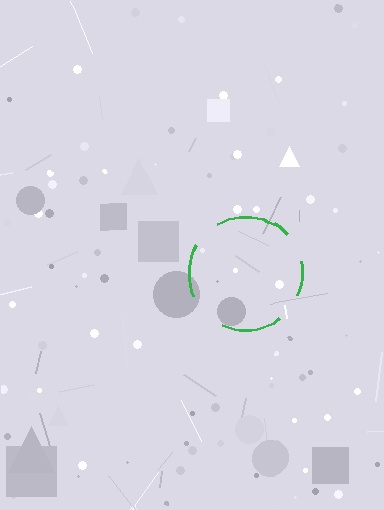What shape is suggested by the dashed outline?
The dashed outline suggests a circle.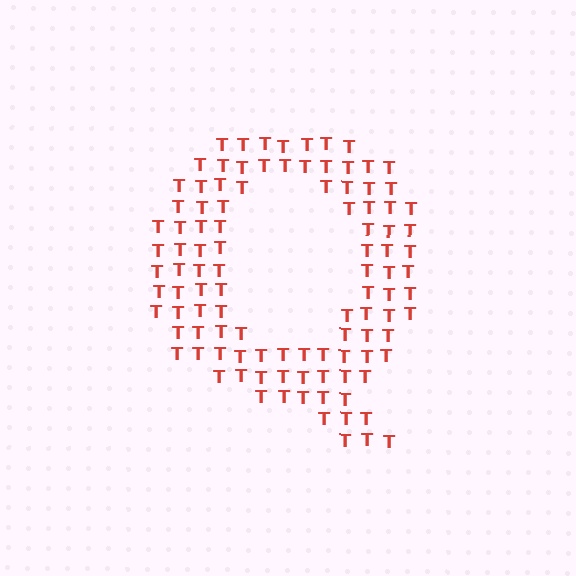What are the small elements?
The small elements are letter T's.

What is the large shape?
The large shape is the letter Q.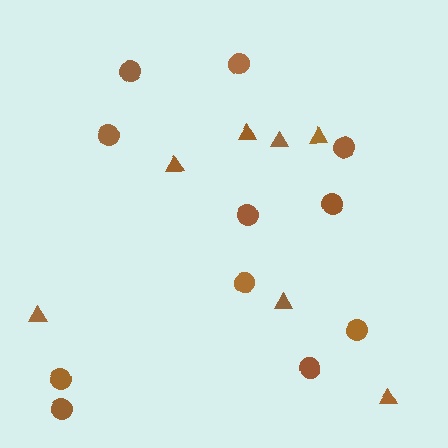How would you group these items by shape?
There are 2 groups: one group of triangles (7) and one group of circles (11).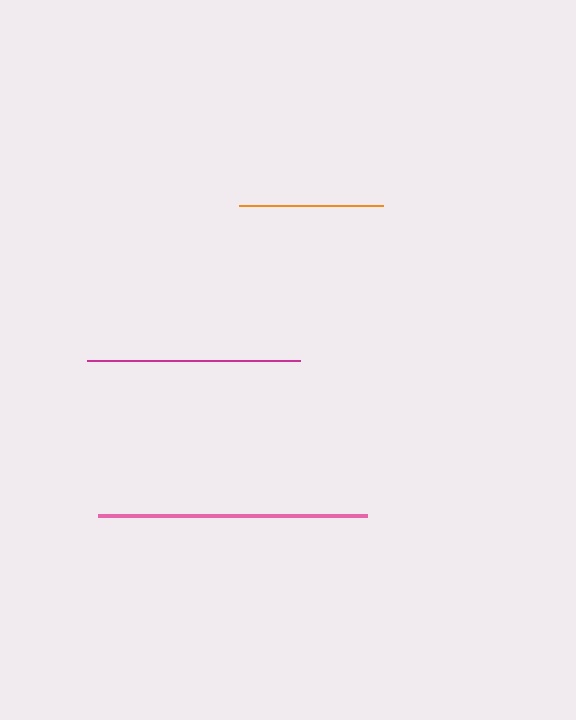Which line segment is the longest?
The pink line is the longest at approximately 269 pixels.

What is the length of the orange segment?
The orange segment is approximately 144 pixels long.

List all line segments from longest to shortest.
From longest to shortest: pink, magenta, orange.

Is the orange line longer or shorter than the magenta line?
The magenta line is longer than the orange line.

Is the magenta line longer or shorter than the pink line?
The pink line is longer than the magenta line.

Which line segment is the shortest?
The orange line is the shortest at approximately 144 pixels.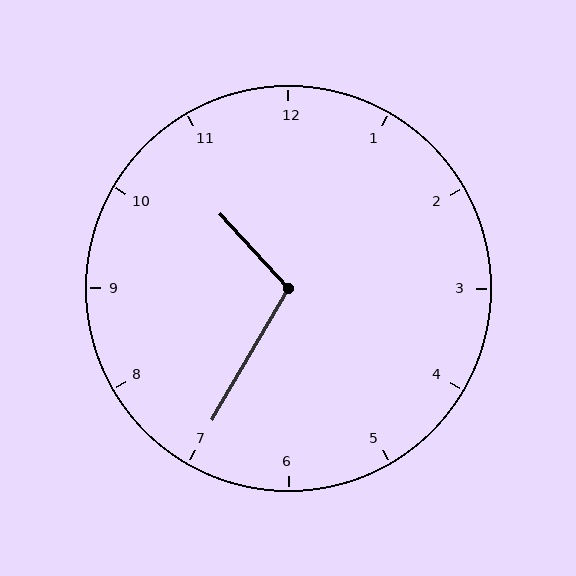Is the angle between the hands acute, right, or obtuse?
It is obtuse.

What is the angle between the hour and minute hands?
Approximately 108 degrees.